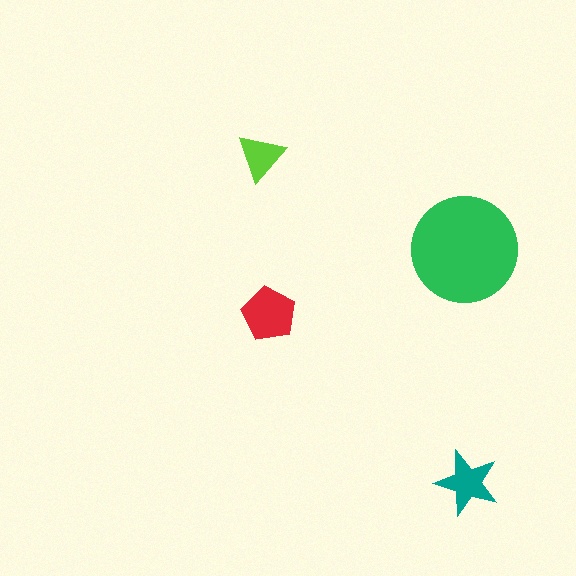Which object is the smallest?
The lime triangle.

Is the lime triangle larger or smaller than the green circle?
Smaller.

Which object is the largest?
The green circle.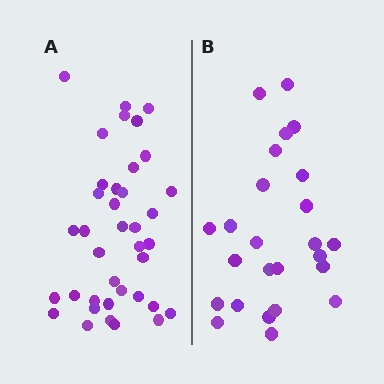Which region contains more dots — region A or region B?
Region A (the left region) has more dots.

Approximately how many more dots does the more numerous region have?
Region A has approximately 15 more dots than region B.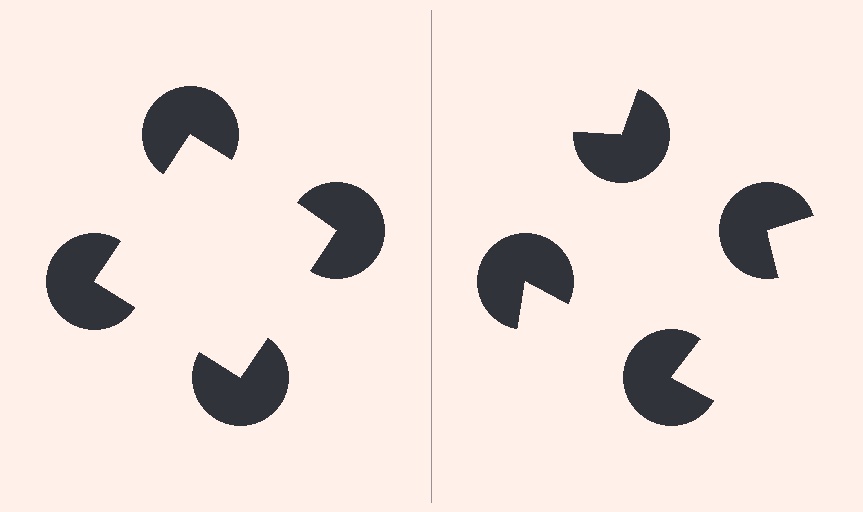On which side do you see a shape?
An illusory square appears on the left side. On the right side the wedge cuts are rotated, so no coherent shape forms.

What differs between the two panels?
The pac-man discs are positioned identically on both sides; only the wedge orientations differ. On the left they align to a square; on the right they are misaligned.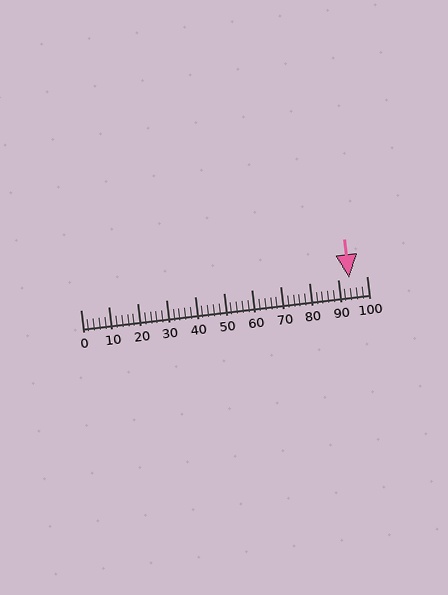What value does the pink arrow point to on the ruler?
The pink arrow points to approximately 94.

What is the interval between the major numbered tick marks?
The major tick marks are spaced 10 units apart.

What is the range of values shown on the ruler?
The ruler shows values from 0 to 100.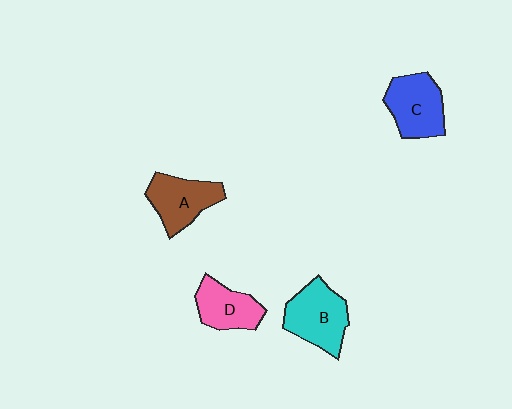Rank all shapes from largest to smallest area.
From largest to smallest: B (cyan), C (blue), A (brown), D (pink).